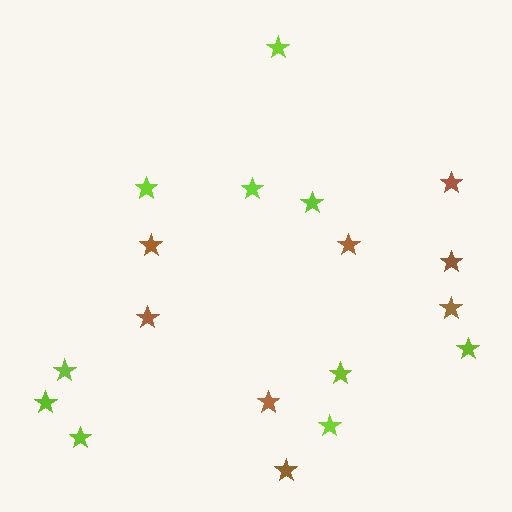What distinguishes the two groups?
There are 2 groups: one group of brown stars (8) and one group of lime stars (10).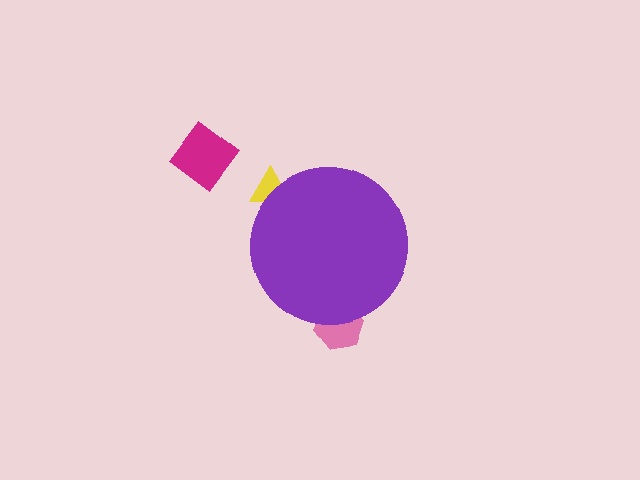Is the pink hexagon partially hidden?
Yes, the pink hexagon is partially hidden behind the purple circle.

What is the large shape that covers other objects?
A purple circle.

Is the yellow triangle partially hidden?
Yes, the yellow triangle is partially hidden behind the purple circle.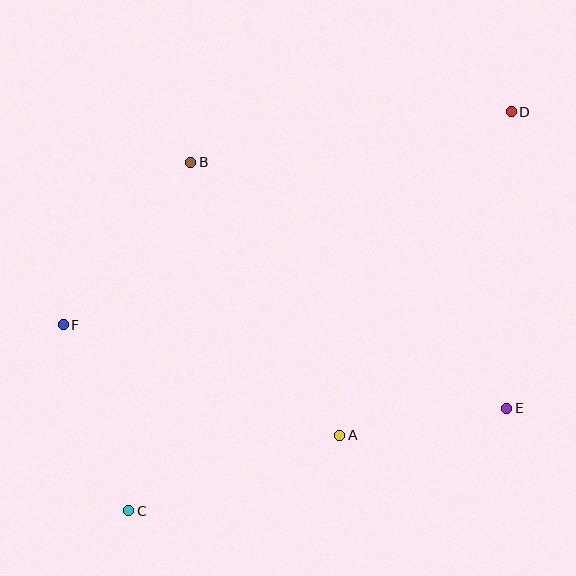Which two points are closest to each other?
Points A and E are closest to each other.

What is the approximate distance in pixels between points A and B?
The distance between A and B is approximately 311 pixels.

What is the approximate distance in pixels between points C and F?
The distance between C and F is approximately 197 pixels.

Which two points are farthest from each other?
Points C and D are farthest from each other.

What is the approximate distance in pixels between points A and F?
The distance between A and F is approximately 298 pixels.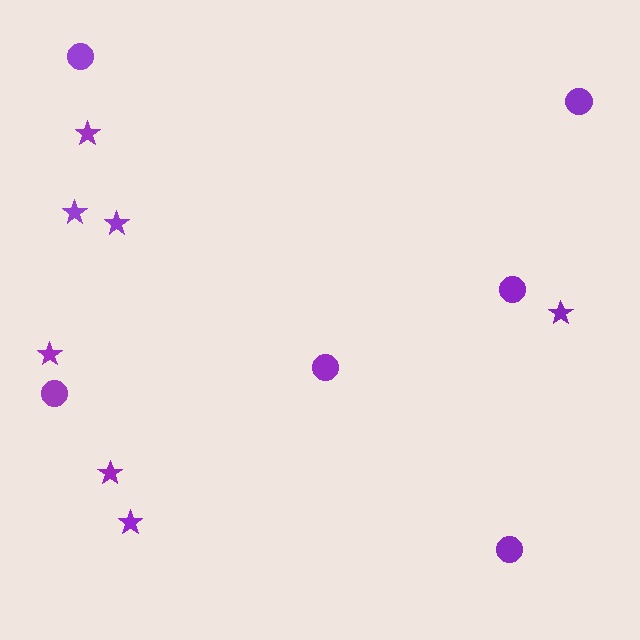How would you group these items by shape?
There are 2 groups: one group of stars (7) and one group of circles (6).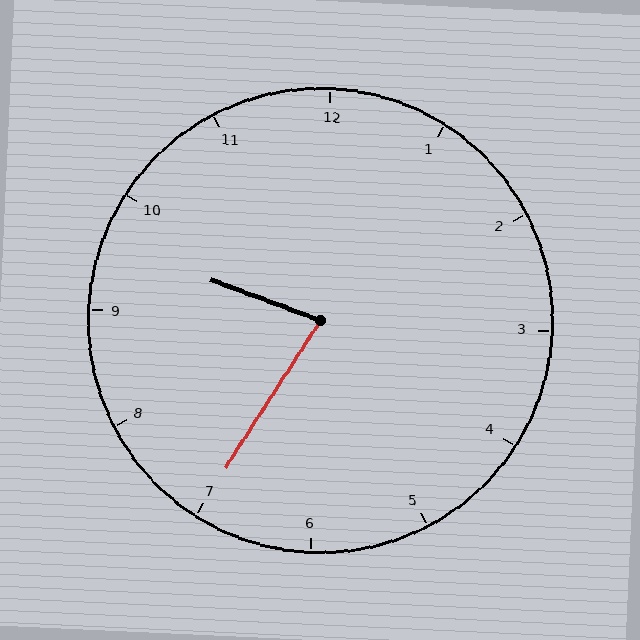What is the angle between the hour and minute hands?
Approximately 78 degrees.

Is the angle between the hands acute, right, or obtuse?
It is acute.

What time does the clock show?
9:35.